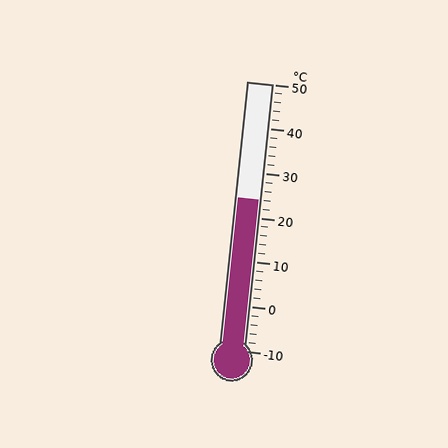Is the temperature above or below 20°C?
The temperature is above 20°C.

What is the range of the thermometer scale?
The thermometer scale ranges from -10°C to 50°C.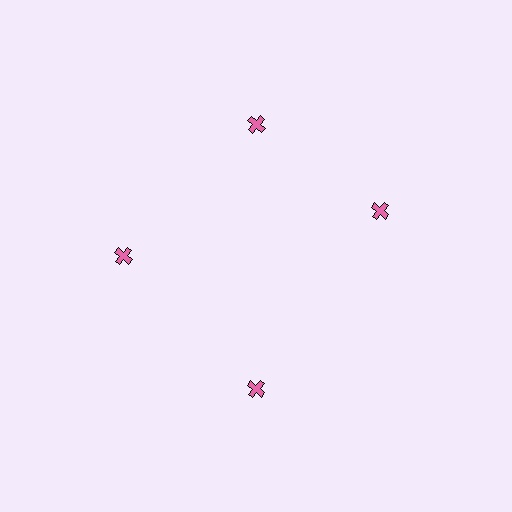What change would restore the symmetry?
The symmetry would be restored by rotating it back into even spacing with its neighbors so that all 4 crosses sit at equal angles and equal distance from the center.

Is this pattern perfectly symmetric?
No. The 4 pink crosses are arranged in a ring, but one element near the 3 o'clock position is rotated out of alignment along the ring, breaking the 4-fold rotational symmetry.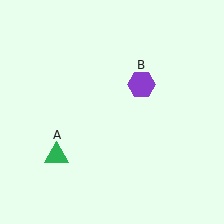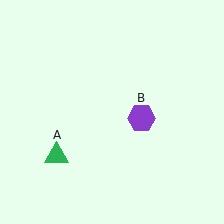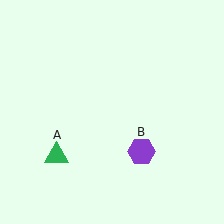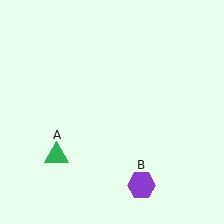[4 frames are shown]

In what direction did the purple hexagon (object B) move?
The purple hexagon (object B) moved down.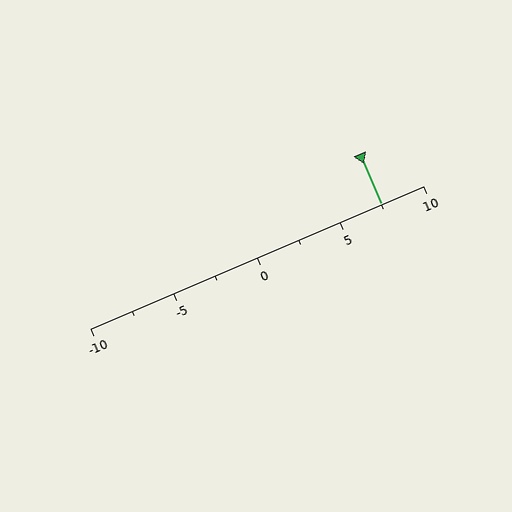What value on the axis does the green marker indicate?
The marker indicates approximately 7.5.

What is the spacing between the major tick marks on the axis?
The major ticks are spaced 5 apart.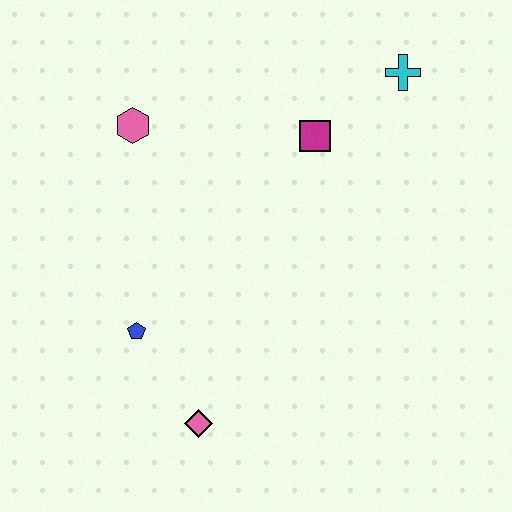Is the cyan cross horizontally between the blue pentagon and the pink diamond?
No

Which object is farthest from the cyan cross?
The pink diamond is farthest from the cyan cross.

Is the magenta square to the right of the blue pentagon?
Yes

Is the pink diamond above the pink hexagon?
No